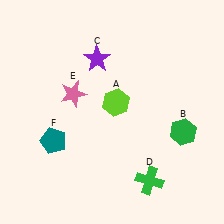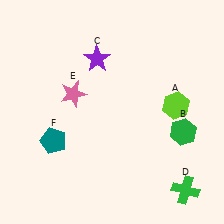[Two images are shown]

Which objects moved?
The objects that moved are: the lime hexagon (A), the green cross (D).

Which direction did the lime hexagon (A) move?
The lime hexagon (A) moved right.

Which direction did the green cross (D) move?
The green cross (D) moved right.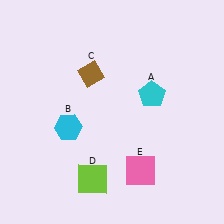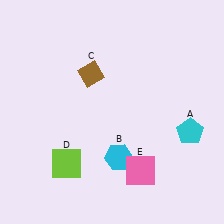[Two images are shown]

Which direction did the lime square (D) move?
The lime square (D) moved left.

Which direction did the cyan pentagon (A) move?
The cyan pentagon (A) moved right.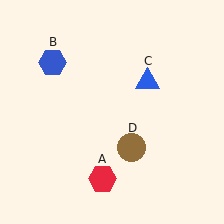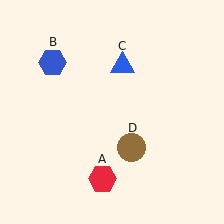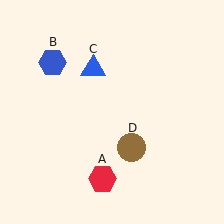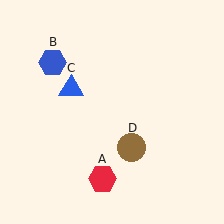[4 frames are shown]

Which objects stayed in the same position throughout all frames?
Red hexagon (object A) and blue hexagon (object B) and brown circle (object D) remained stationary.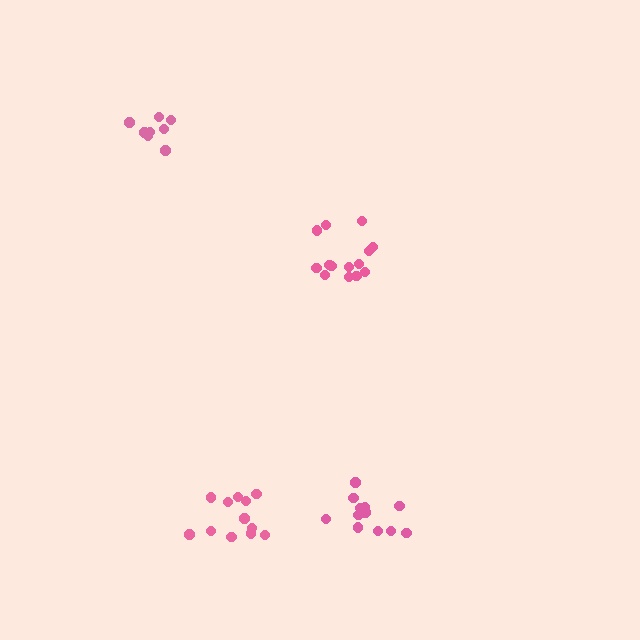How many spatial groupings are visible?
There are 4 spatial groupings.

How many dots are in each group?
Group 1: 14 dots, Group 2: 12 dots, Group 3: 8 dots, Group 4: 13 dots (47 total).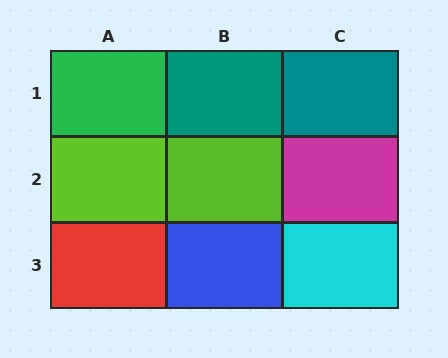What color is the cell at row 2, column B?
Lime.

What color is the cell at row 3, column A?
Red.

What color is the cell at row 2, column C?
Magenta.